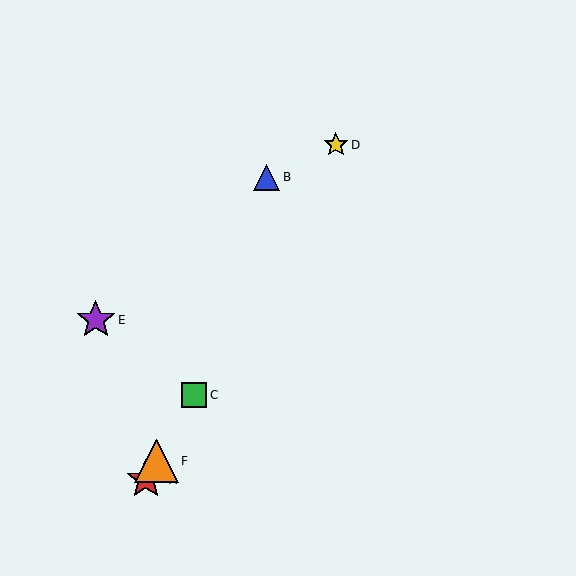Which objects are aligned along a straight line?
Objects A, C, D, F are aligned along a straight line.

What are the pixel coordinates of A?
Object A is at (146, 480).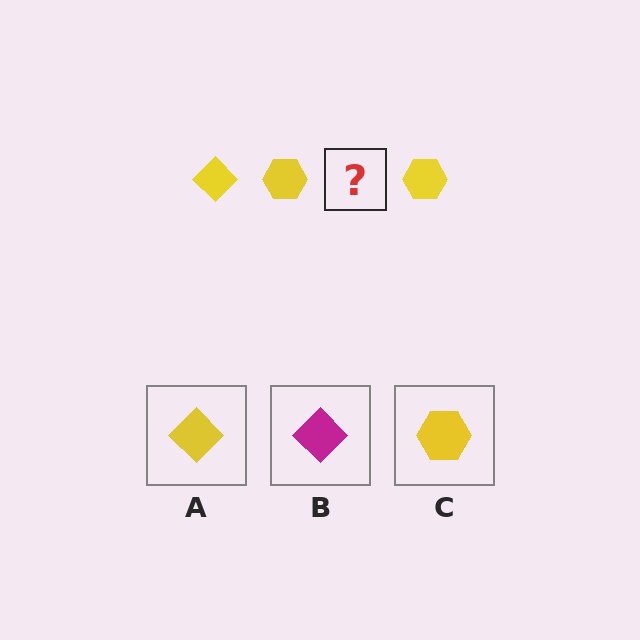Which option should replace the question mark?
Option A.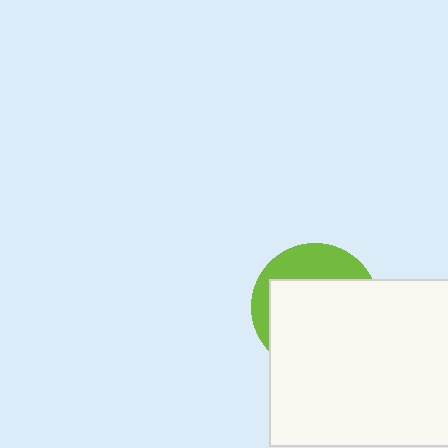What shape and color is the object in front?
The object in front is a white rectangle.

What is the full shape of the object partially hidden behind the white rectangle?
The partially hidden object is a lime circle.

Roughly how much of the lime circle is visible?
A small part of it is visible (roughly 31%).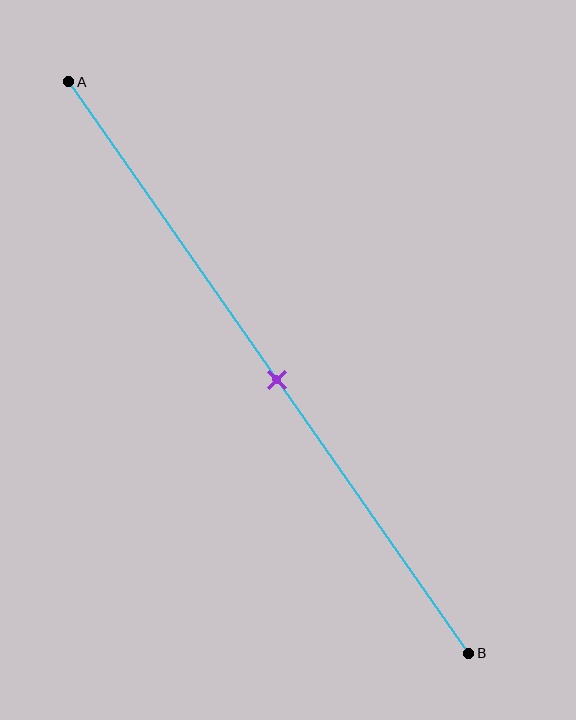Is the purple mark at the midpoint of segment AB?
Yes, the mark is approximately at the midpoint.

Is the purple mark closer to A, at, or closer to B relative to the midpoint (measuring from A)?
The purple mark is approximately at the midpoint of segment AB.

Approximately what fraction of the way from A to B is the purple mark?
The purple mark is approximately 50% of the way from A to B.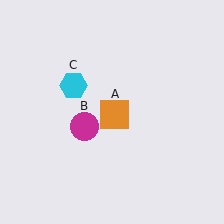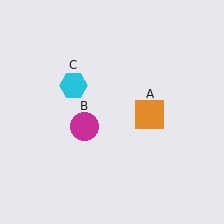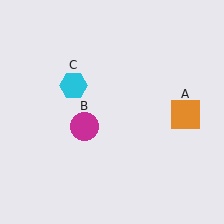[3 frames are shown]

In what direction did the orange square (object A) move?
The orange square (object A) moved right.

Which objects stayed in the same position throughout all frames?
Magenta circle (object B) and cyan hexagon (object C) remained stationary.